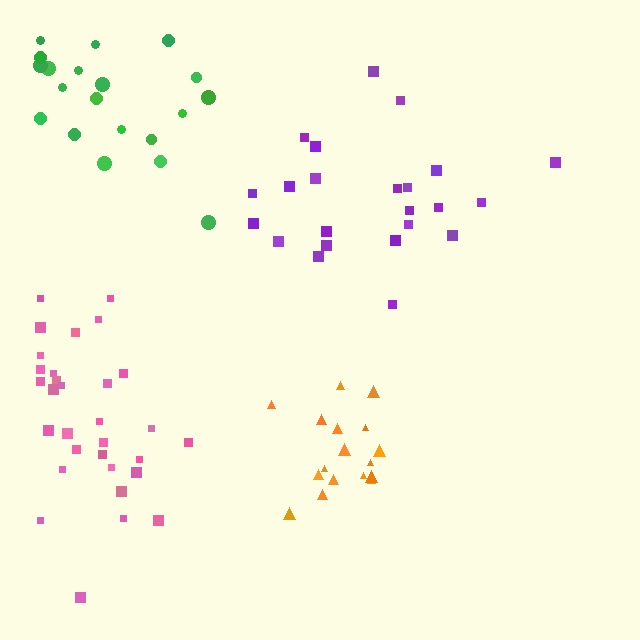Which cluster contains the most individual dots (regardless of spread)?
Pink (31).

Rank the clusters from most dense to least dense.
orange, pink, purple, green.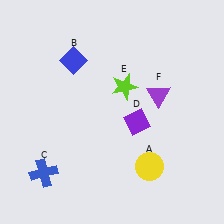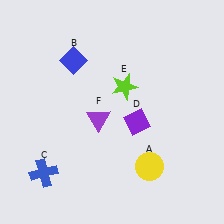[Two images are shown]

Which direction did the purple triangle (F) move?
The purple triangle (F) moved left.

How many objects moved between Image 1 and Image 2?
1 object moved between the two images.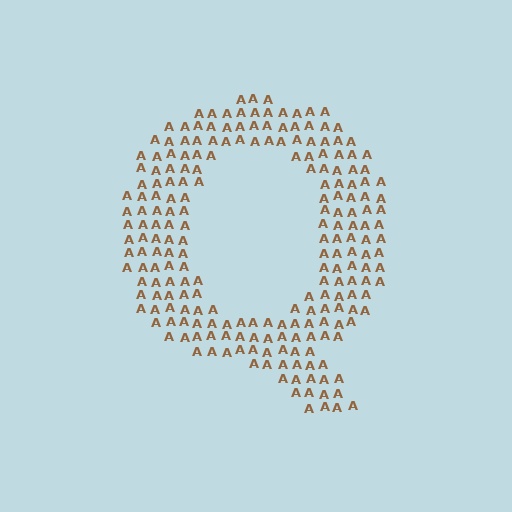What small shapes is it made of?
It is made of small letter A's.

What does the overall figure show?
The overall figure shows the letter Q.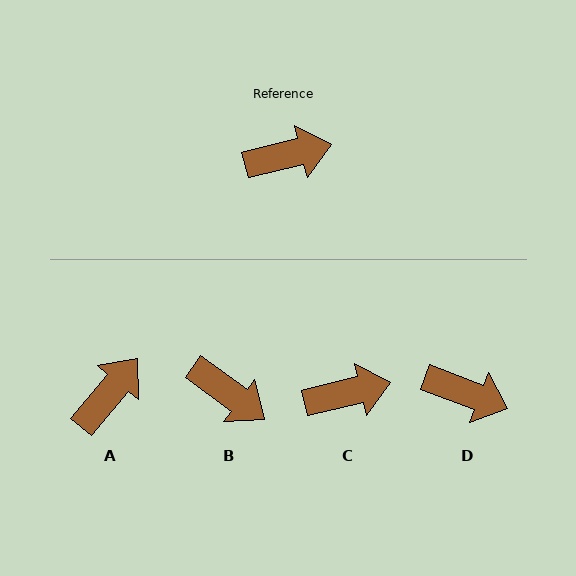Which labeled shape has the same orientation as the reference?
C.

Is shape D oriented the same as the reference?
No, it is off by about 34 degrees.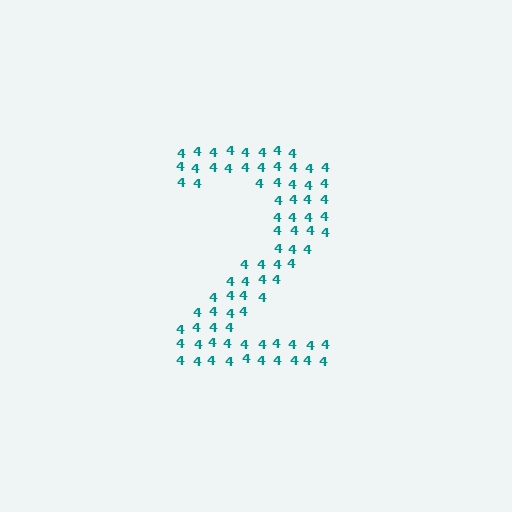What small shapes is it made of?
It is made of small digit 4's.